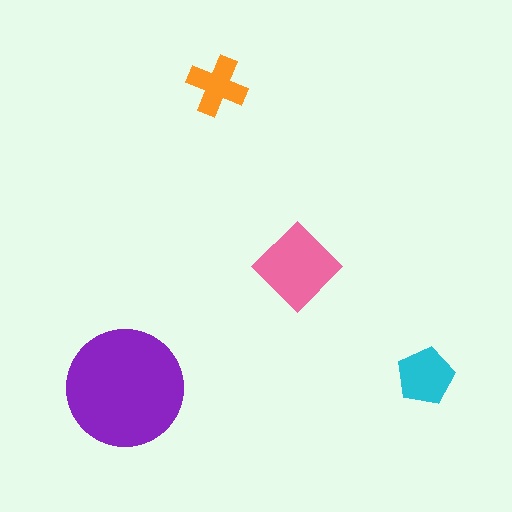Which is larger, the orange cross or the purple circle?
The purple circle.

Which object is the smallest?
The orange cross.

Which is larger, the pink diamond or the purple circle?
The purple circle.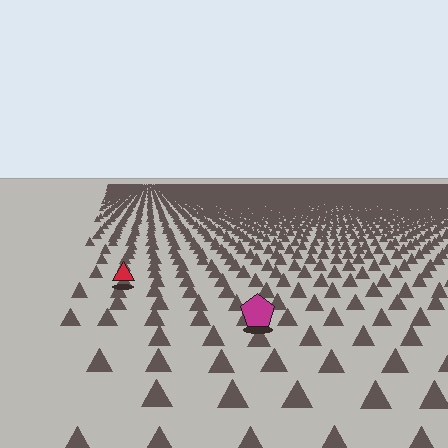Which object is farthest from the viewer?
The red triangle is farthest from the viewer. It appears smaller and the ground texture around it is denser.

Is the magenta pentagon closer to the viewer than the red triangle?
Yes. The magenta pentagon is closer — you can tell from the texture gradient: the ground texture is coarser near it.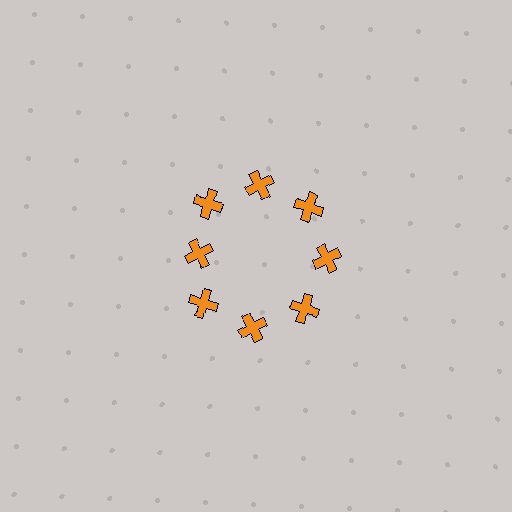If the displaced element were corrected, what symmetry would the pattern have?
It would have 8-fold rotational symmetry — the pattern would map onto itself every 45 degrees.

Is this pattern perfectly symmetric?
No. The 8 orange crosses are arranged in a ring, but one element near the 9 o'clock position is pulled inward toward the center, breaking the 8-fold rotational symmetry.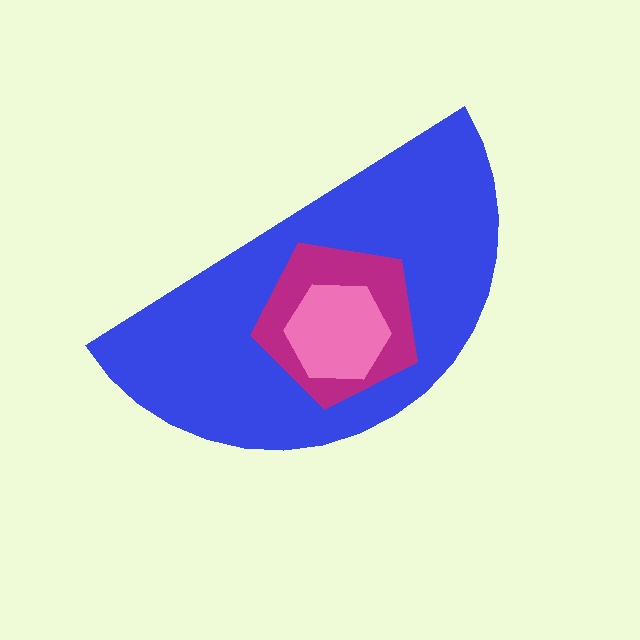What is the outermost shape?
The blue semicircle.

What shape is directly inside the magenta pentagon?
The pink hexagon.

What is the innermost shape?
The pink hexagon.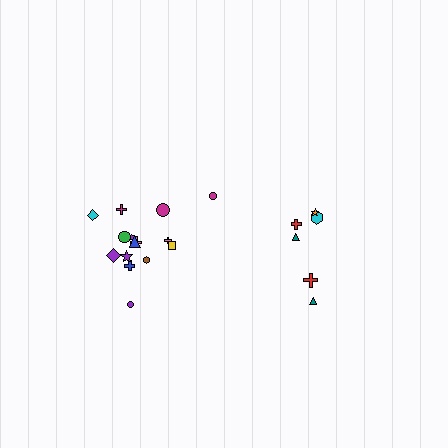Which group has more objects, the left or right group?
The left group.